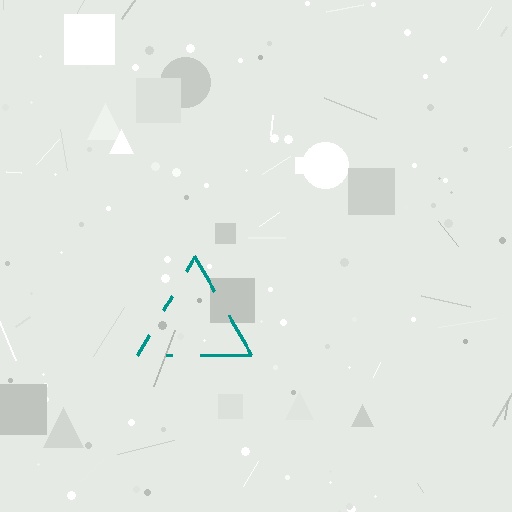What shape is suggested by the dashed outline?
The dashed outline suggests a triangle.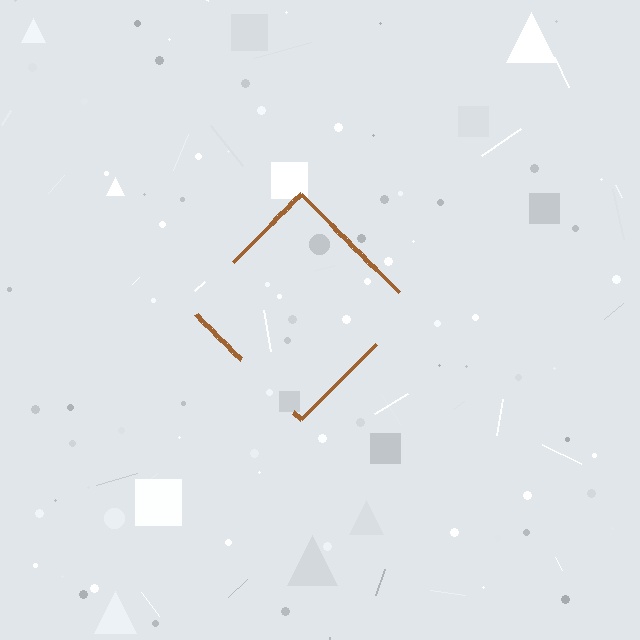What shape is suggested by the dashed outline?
The dashed outline suggests a diamond.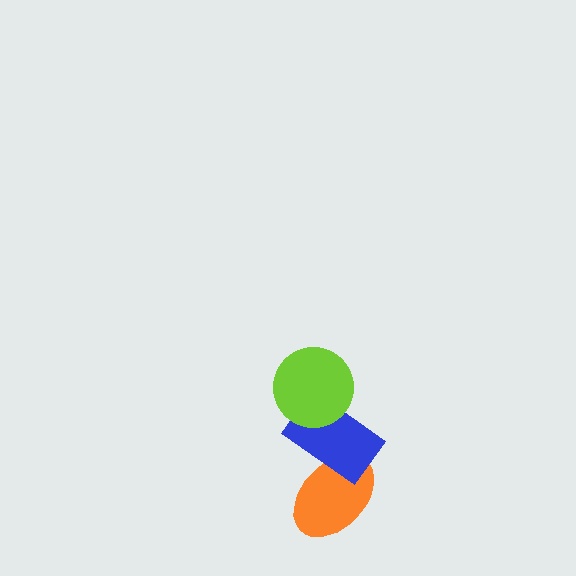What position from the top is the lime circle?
The lime circle is 1st from the top.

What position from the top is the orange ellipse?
The orange ellipse is 3rd from the top.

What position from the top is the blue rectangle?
The blue rectangle is 2nd from the top.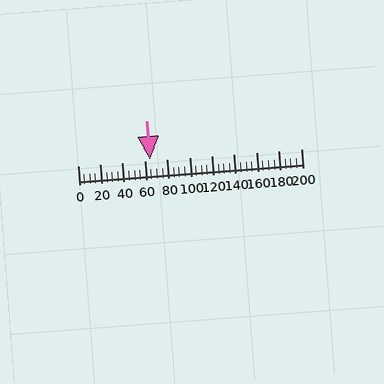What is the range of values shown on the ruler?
The ruler shows values from 0 to 200.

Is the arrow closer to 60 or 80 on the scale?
The arrow is closer to 60.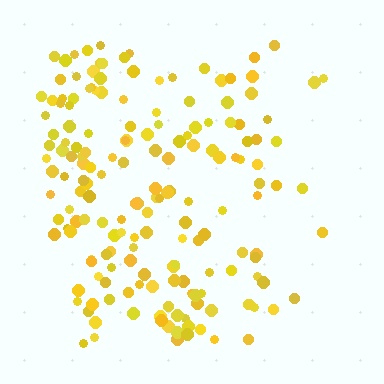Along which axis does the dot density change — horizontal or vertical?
Horizontal.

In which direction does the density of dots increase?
From right to left, with the left side densest.